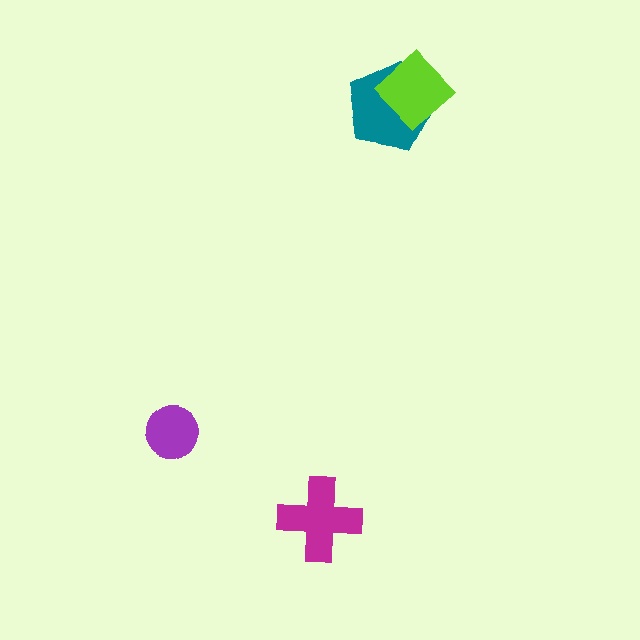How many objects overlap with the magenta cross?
0 objects overlap with the magenta cross.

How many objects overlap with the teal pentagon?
1 object overlaps with the teal pentagon.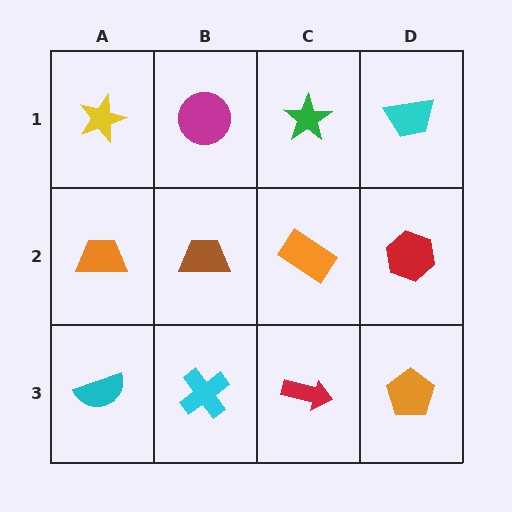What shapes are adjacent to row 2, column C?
A green star (row 1, column C), a red arrow (row 3, column C), a brown trapezoid (row 2, column B), a red hexagon (row 2, column D).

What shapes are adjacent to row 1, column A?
An orange trapezoid (row 2, column A), a magenta circle (row 1, column B).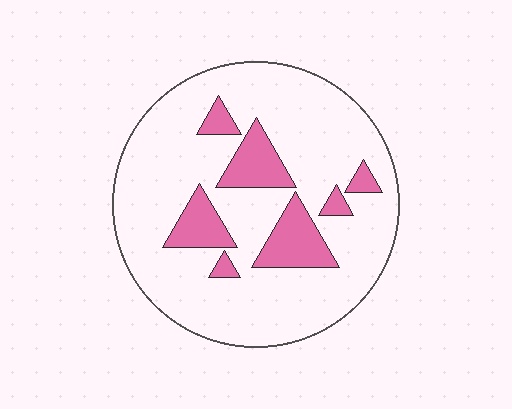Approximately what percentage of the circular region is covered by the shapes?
Approximately 20%.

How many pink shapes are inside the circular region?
7.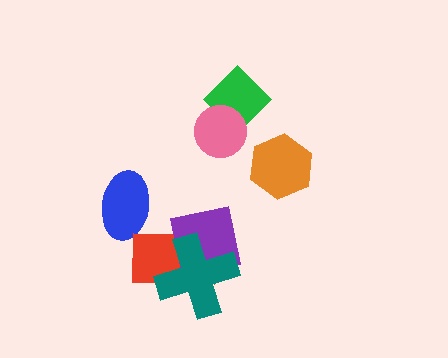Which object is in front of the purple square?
The teal cross is in front of the purple square.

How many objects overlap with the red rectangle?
2 objects overlap with the red rectangle.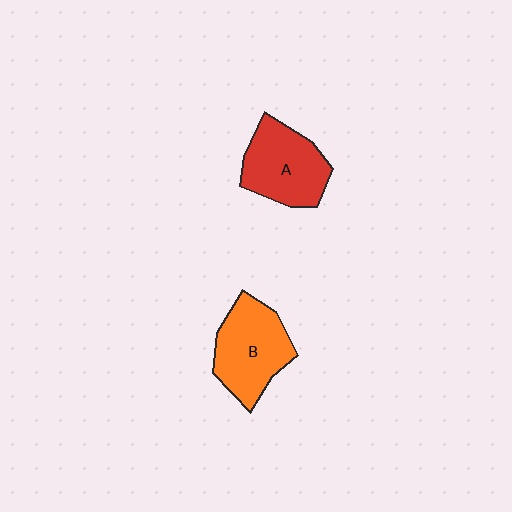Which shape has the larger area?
Shape B (orange).